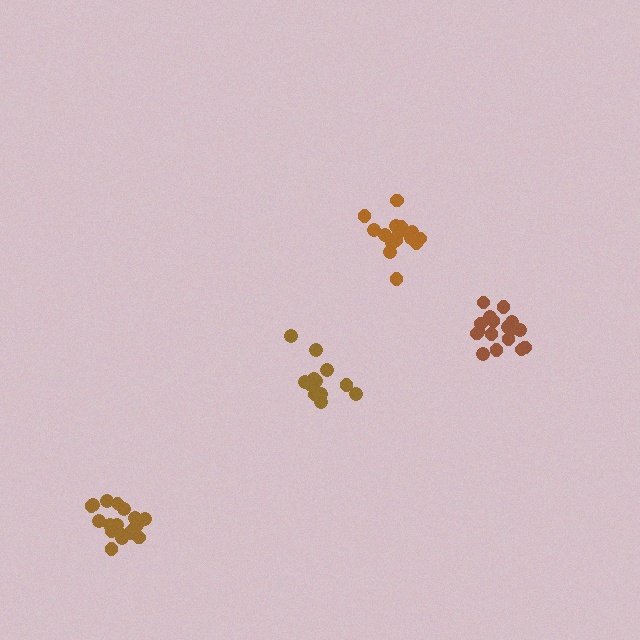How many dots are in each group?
Group 1: 13 dots, Group 2: 17 dots, Group 3: 16 dots, Group 4: 19 dots (65 total).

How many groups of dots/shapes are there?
There are 4 groups.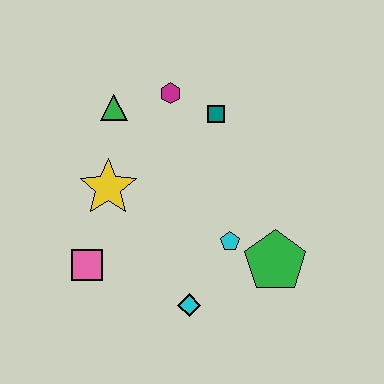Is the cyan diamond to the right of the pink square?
Yes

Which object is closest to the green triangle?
The magenta hexagon is closest to the green triangle.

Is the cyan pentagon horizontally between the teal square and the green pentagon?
Yes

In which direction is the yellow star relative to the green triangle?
The yellow star is below the green triangle.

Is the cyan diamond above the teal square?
No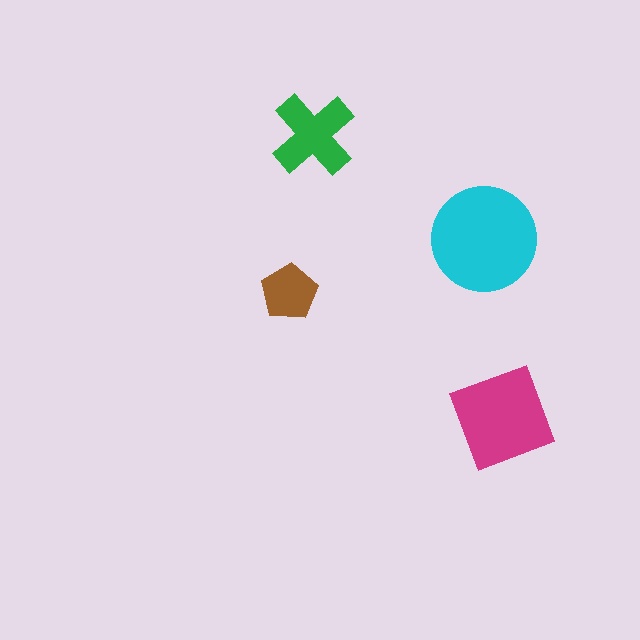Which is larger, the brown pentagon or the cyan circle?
The cyan circle.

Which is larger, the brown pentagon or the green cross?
The green cross.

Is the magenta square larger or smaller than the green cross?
Larger.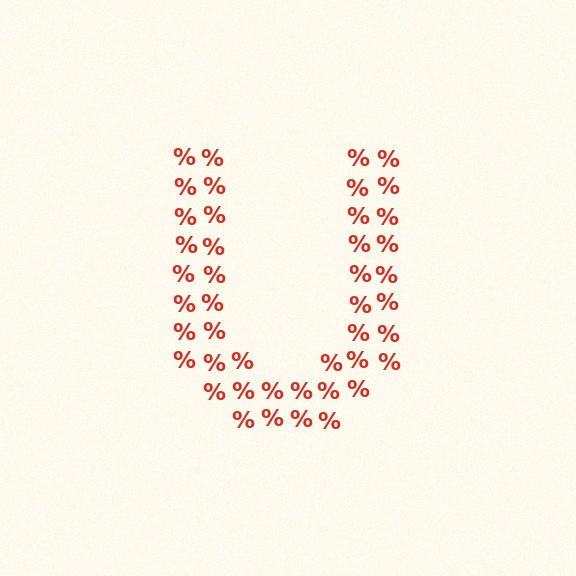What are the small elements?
The small elements are percent signs.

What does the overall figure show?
The overall figure shows the letter U.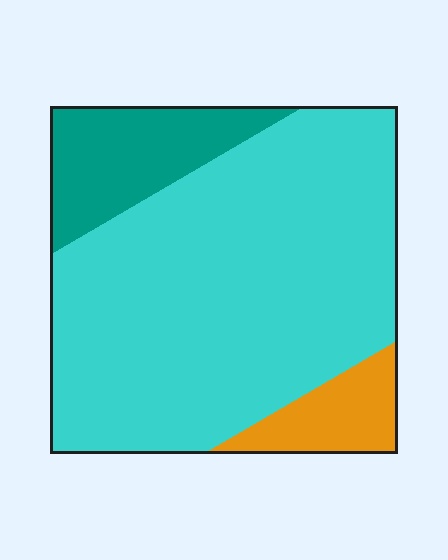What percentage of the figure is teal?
Teal takes up about one sixth (1/6) of the figure.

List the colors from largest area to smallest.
From largest to smallest: cyan, teal, orange.